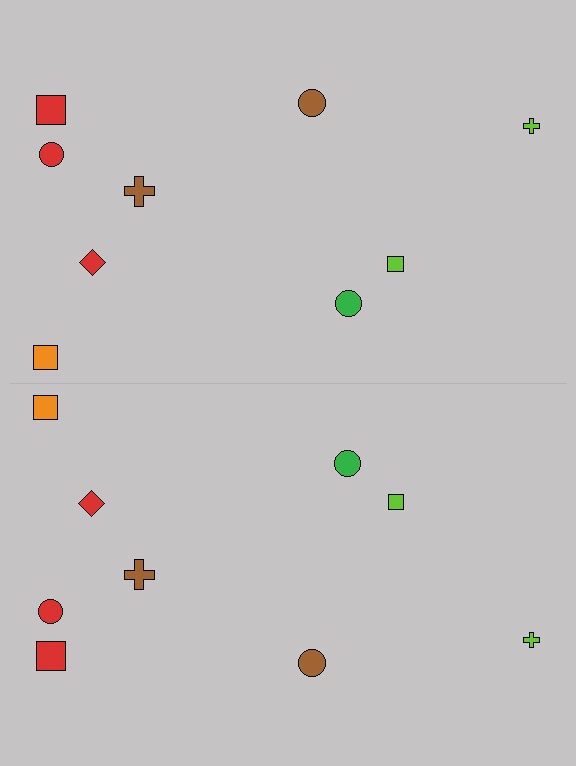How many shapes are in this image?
There are 18 shapes in this image.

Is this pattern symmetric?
Yes, this pattern has bilateral (reflection) symmetry.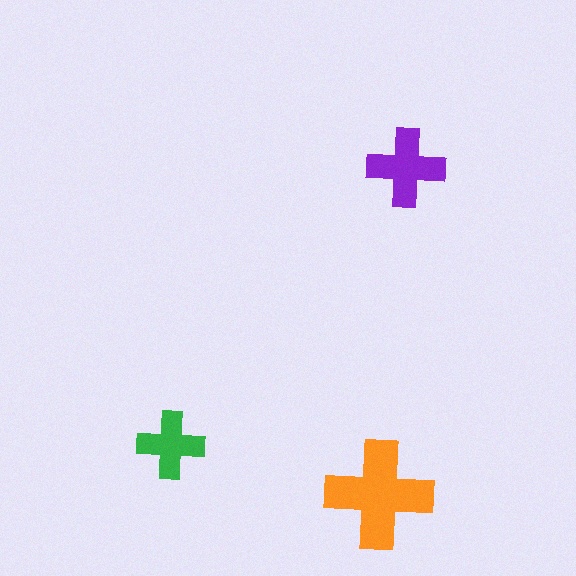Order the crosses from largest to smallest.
the orange one, the purple one, the green one.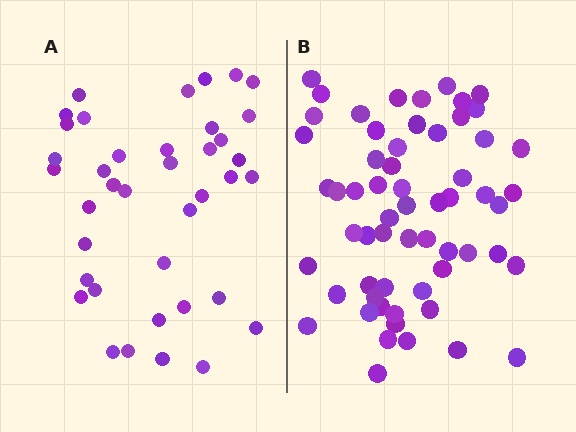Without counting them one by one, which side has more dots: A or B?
Region B (the right region) has more dots.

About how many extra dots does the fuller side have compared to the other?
Region B has approximately 20 more dots than region A.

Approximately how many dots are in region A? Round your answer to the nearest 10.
About 40 dots. (The exact count is 39, which rounds to 40.)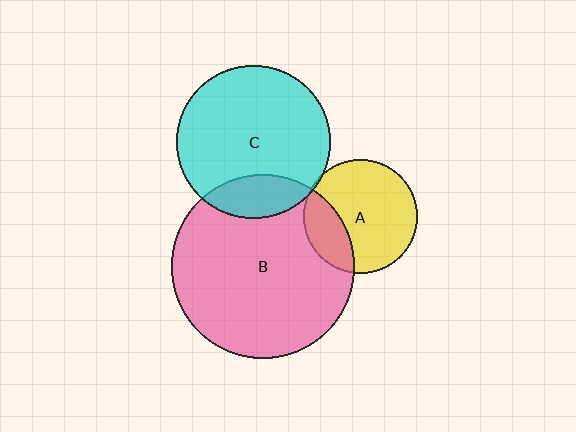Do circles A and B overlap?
Yes.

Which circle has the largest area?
Circle B (pink).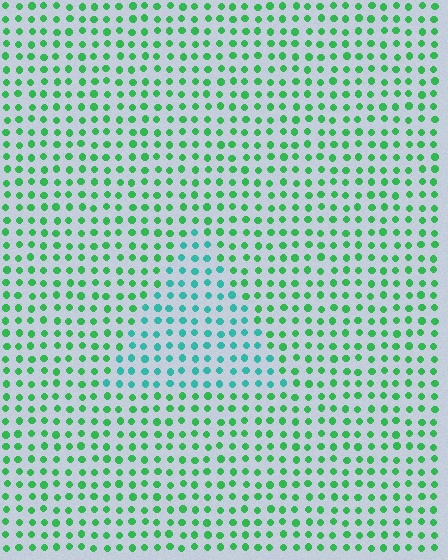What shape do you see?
I see a triangle.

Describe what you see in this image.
The image is filled with small green elements in a uniform arrangement. A triangle-shaped region is visible where the elements are tinted to a slightly different hue, forming a subtle color boundary.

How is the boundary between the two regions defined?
The boundary is defined purely by a slight shift in hue (about 39 degrees). Spacing, size, and orientation are identical on both sides.